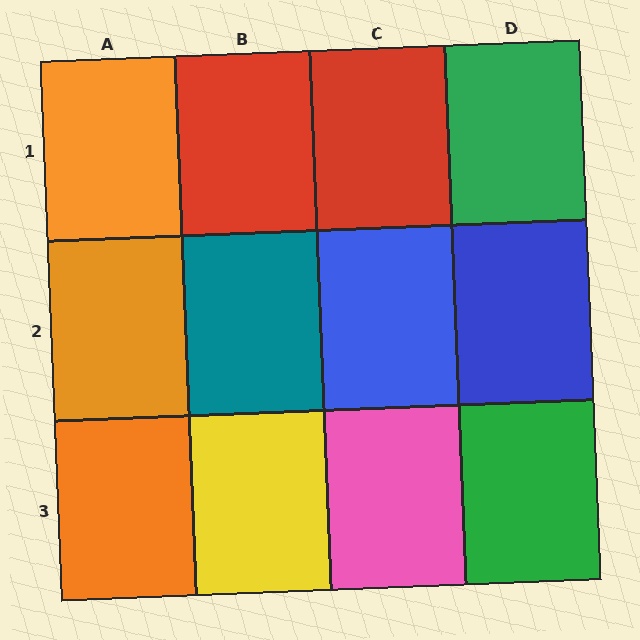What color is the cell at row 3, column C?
Pink.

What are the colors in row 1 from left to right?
Orange, red, red, green.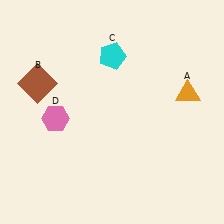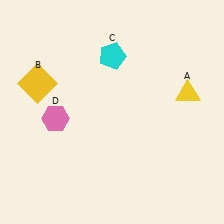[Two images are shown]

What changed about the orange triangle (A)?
In Image 1, A is orange. In Image 2, it changed to yellow.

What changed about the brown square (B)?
In Image 1, B is brown. In Image 2, it changed to yellow.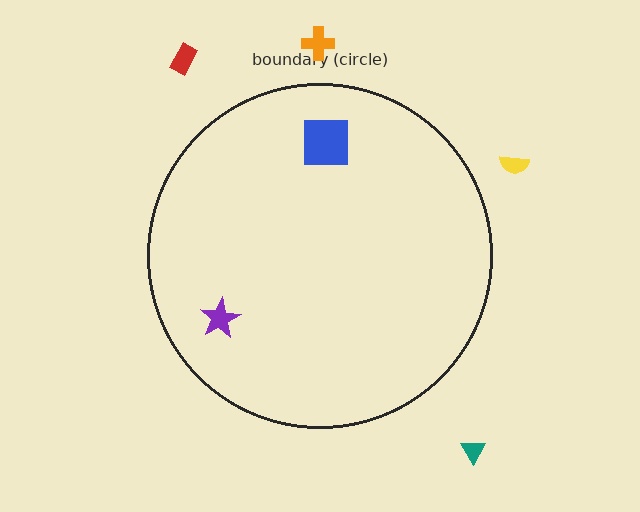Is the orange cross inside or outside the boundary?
Outside.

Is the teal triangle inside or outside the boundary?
Outside.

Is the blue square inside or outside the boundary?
Inside.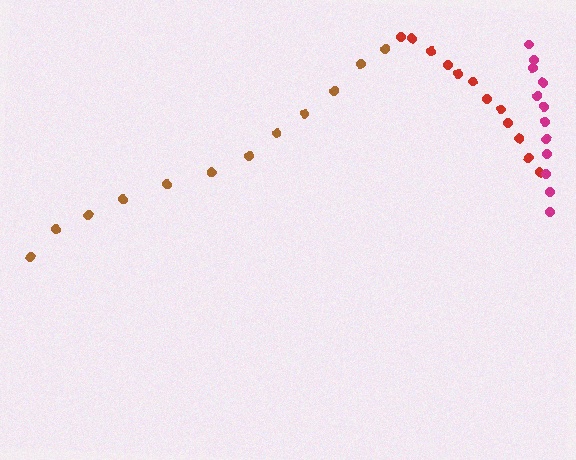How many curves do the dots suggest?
There are 3 distinct paths.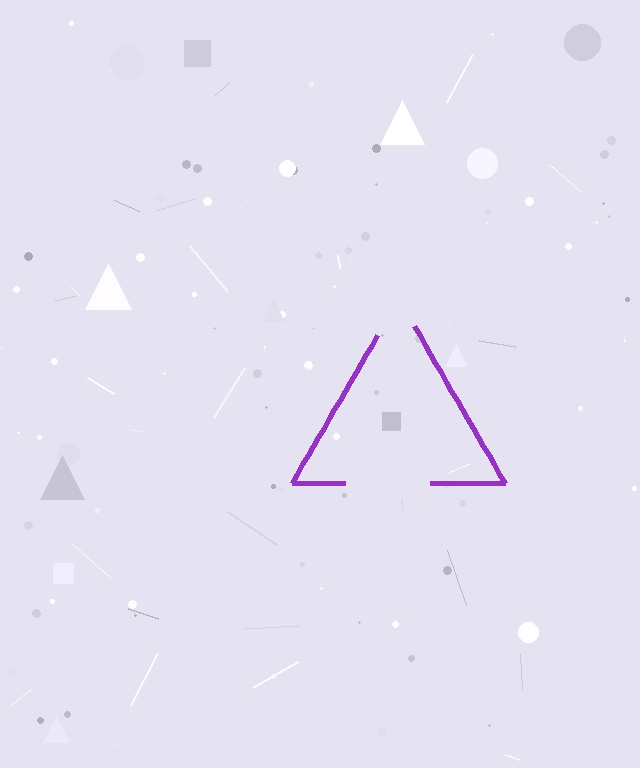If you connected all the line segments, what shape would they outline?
They would outline a triangle.